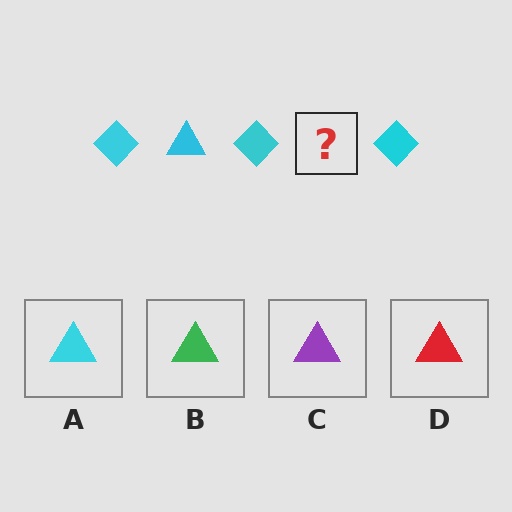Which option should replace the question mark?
Option A.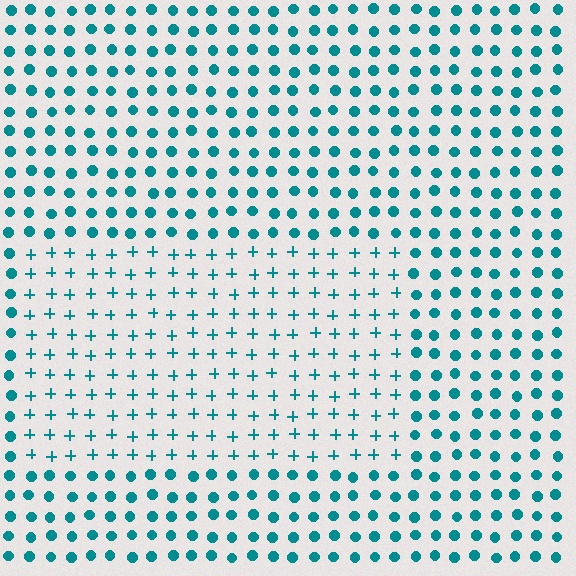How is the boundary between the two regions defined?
The boundary is defined by a change in element shape: plus signs inside vs. circles outside. All elements share the same color and spacing.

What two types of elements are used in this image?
The image uses plus signs inside the rectangle region and circles outside it.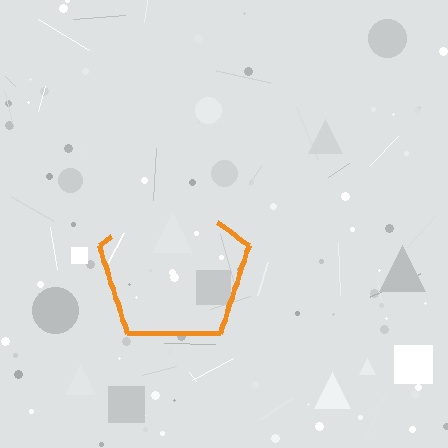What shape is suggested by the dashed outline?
The dashed outline suggests a pentagon.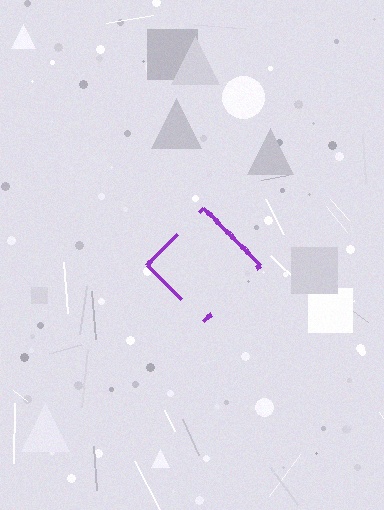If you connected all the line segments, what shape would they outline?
They would outline a diamond.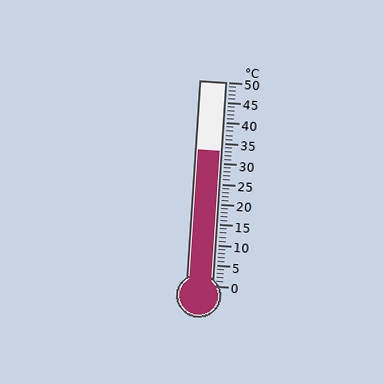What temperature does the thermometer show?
The thermometer shows approximately 33°C.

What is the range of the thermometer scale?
The thermometer scale ranges from 0°C to 50°C.